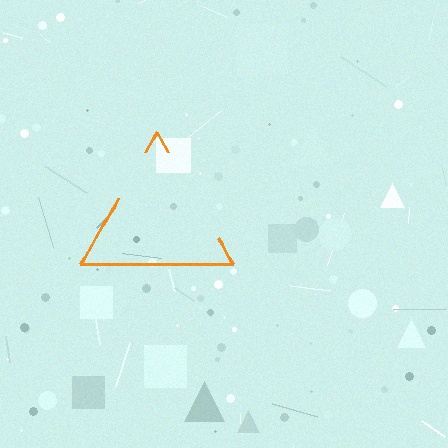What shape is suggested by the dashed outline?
The dashed outline suggests a triangle.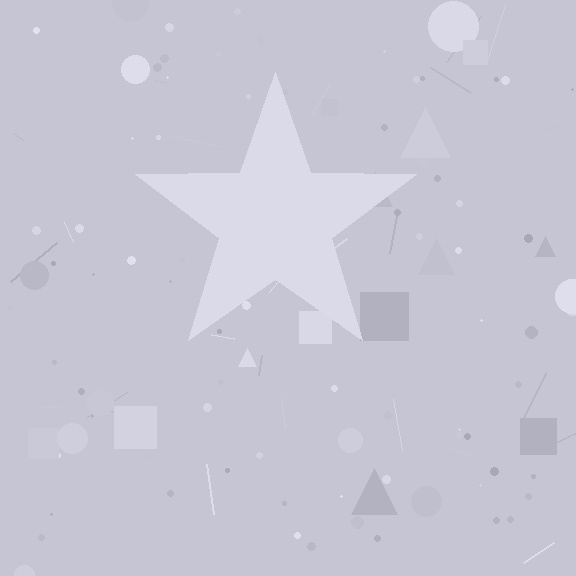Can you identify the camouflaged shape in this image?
The camouflaged shape is a star.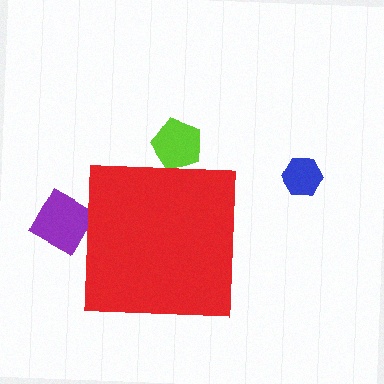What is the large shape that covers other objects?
A red square.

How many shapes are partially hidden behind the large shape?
2 shapes are partially hidden.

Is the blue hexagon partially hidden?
No, the blue hexagon is fully visible.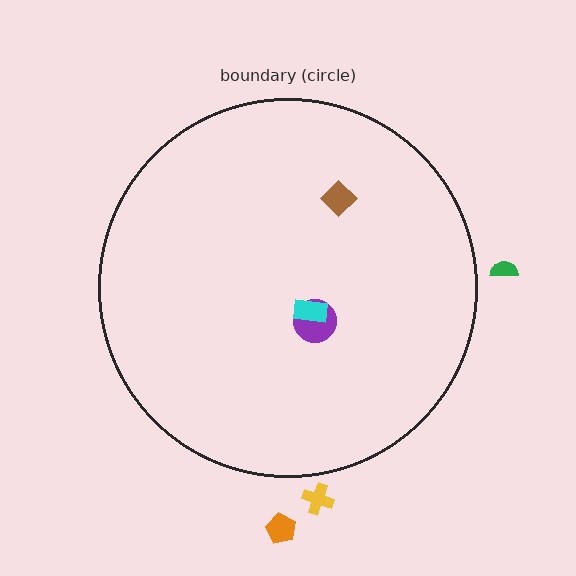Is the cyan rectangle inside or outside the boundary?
Inside.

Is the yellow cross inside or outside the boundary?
Outside.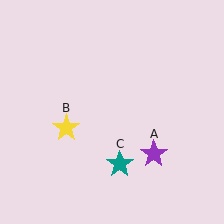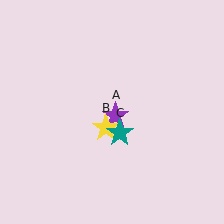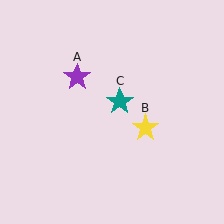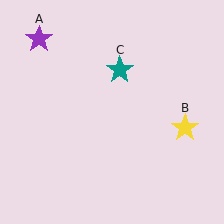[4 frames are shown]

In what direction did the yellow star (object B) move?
The yellow star (object B) moved right.